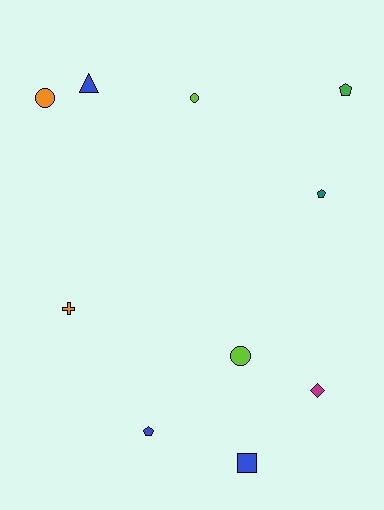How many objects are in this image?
There are 10 objects.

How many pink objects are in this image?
There are no pink objects.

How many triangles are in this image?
There is 1 triangle.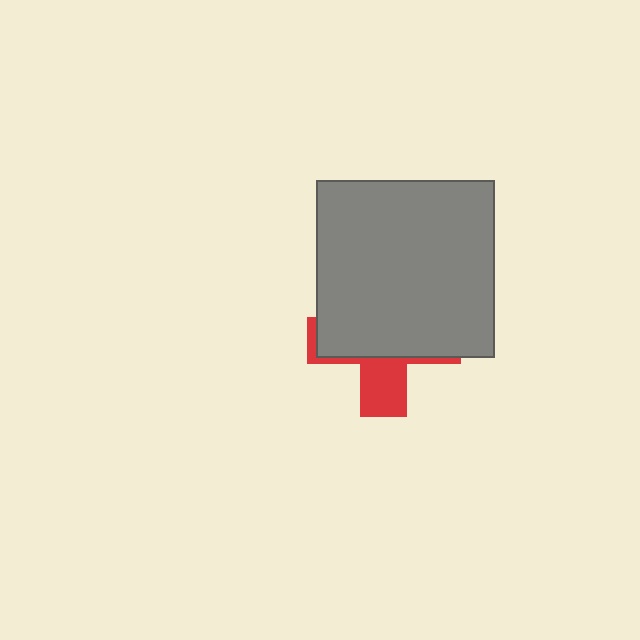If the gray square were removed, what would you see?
You would see the complete red cross.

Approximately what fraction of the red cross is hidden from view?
Roughly 69% of the red cross is hidden behind the gray square.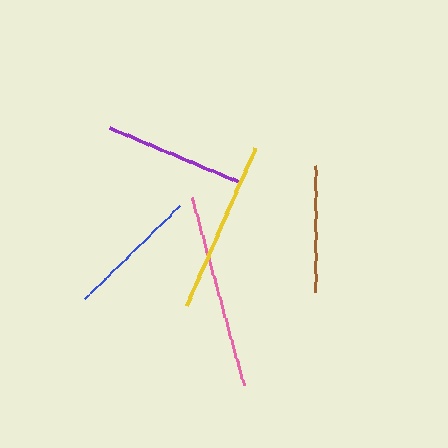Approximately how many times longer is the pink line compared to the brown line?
The pink line is approximately 1.5 times the length of the brown line.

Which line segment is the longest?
The pink line is the longest at approximately 194 pixels.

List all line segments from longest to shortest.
From longest to shortest: pink, yellow, purple, blue, brown.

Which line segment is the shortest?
The brown line is the shortest at approximately 127 pixels.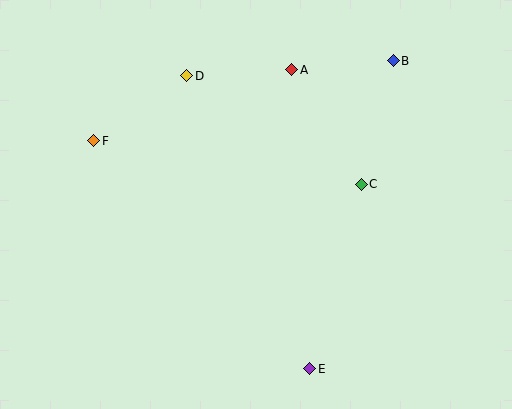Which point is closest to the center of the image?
Point C at (361, 184) is closest to the center.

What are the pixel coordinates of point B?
Point B is at (393, 61).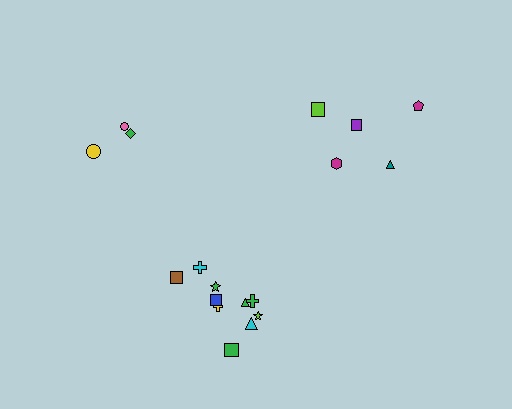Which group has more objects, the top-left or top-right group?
The top-right group.